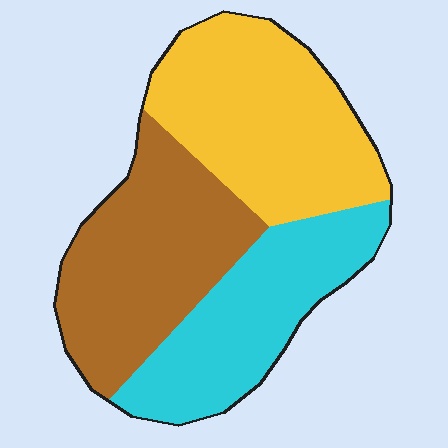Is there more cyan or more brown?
Brown.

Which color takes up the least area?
Cyan, at roughly 30%.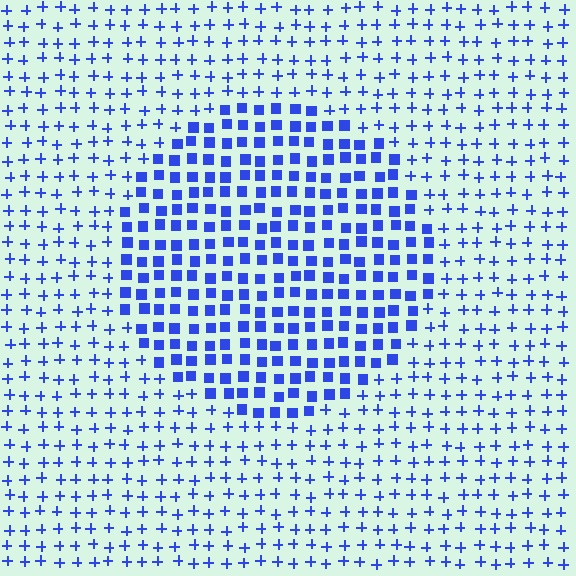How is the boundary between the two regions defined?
The boundary is defined by a change in element shape: squares inside vs. plus signs outside. All elements share the same color and spacing.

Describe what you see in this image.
The image is filled with small blue elements arranged in a uniform grid. A circle-shaped region contains squares, while the surrounding area contains plus signs. The boundary is defined purely by the change in element shape.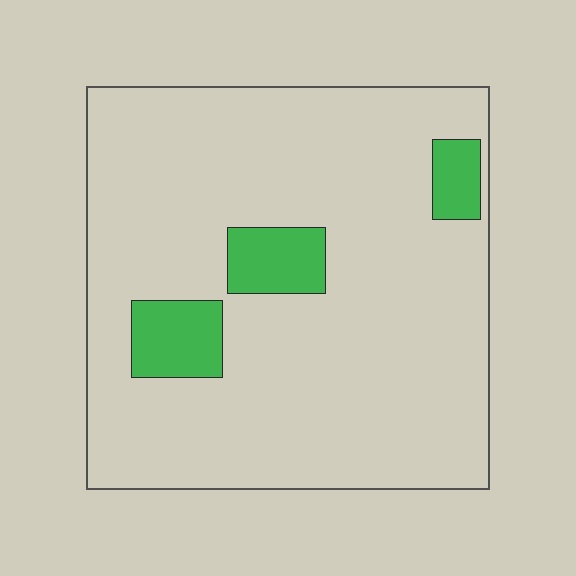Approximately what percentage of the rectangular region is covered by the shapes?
Approximately 10%.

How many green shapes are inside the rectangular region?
3.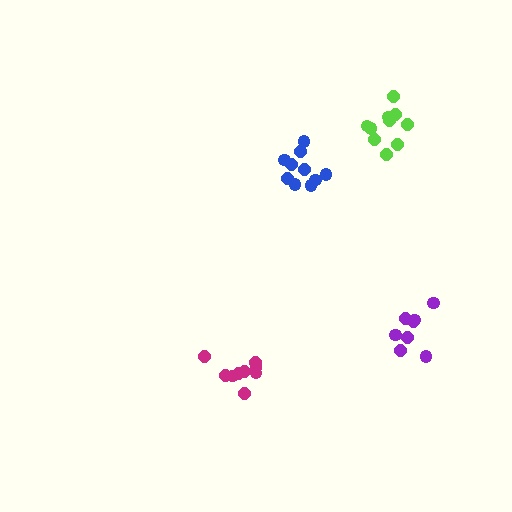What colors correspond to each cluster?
The clusters are colored: magenta, lime, blue, purple.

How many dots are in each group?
Group 1: 9 dots, Group 2: 10 dots, Group 3: 10 dots, Group 4: 8 dots (37 total).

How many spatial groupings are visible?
There are 4 spatial groupings.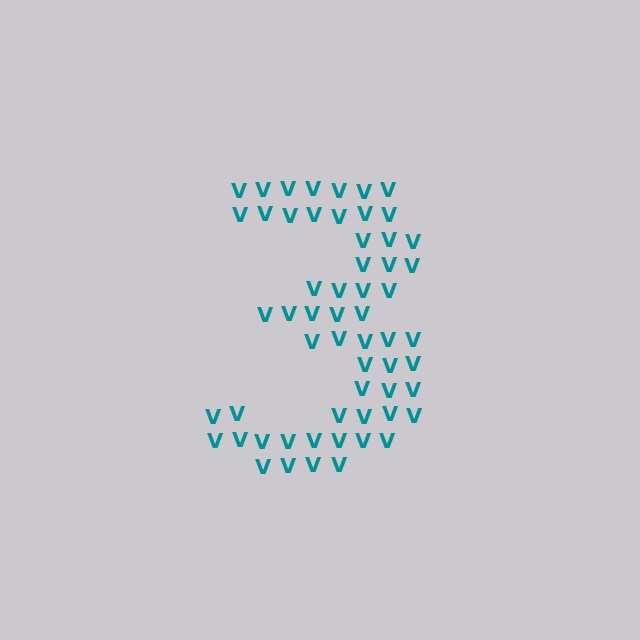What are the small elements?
The small elements are letter V's.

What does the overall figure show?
The overall figure shows the digit 3.